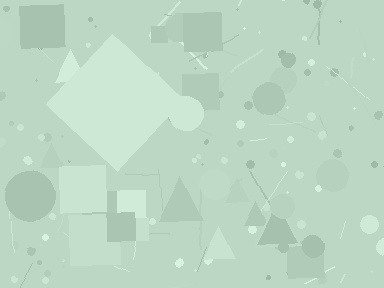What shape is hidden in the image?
A diamond is hidden in the image.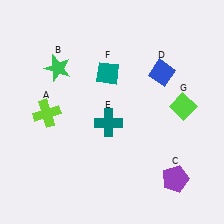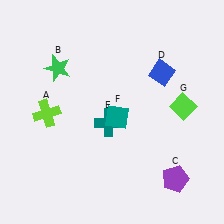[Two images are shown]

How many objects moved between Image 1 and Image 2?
1 object moved between the two images.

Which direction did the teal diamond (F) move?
The teal diamond (F) moved down.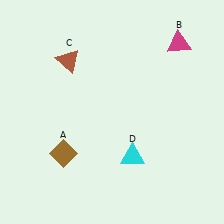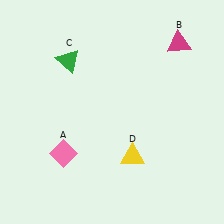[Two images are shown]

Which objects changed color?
A changed from brown to pink. C changed from brown to green. D changed from cyan to yellow.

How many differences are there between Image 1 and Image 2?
There are 3 differences between the two images.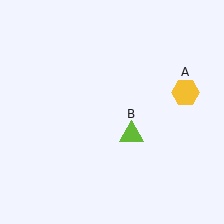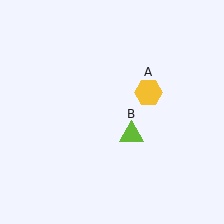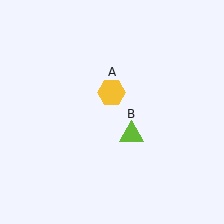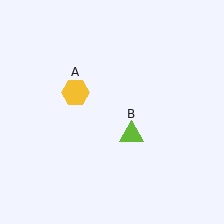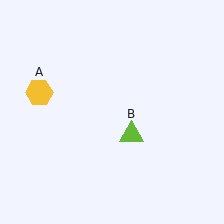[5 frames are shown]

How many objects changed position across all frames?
1 object changed position: yellow hexagon (object A).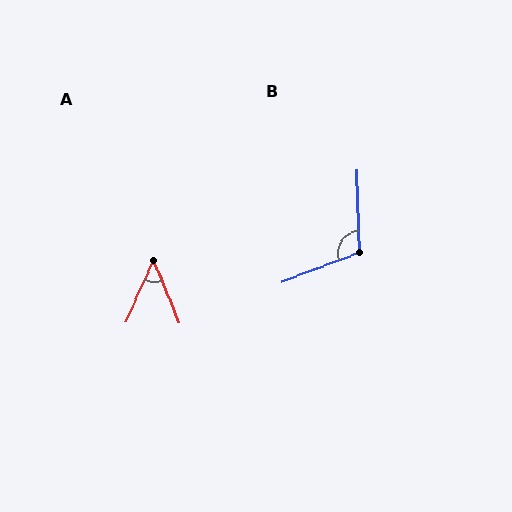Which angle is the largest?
B, at approximately 109 degrees.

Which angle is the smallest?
A, at approximately 47 degrees.